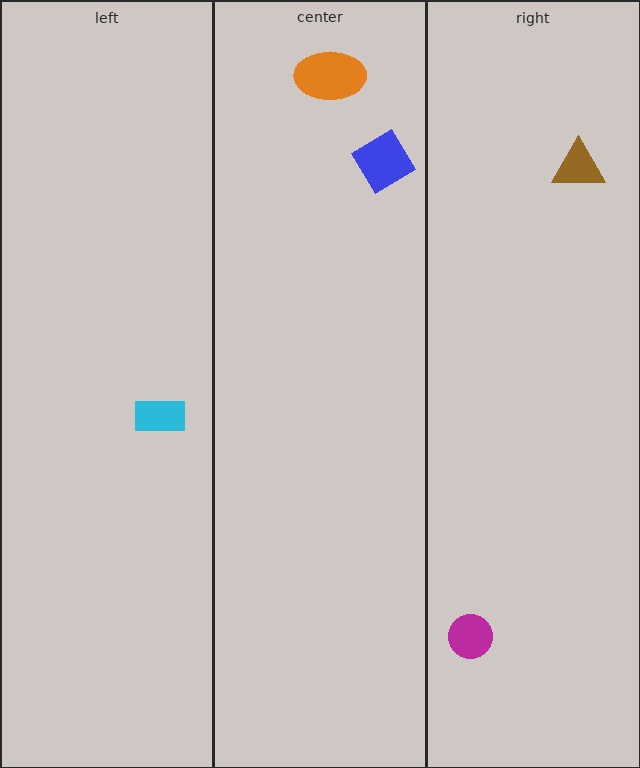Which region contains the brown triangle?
The right region.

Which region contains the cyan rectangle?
The left region.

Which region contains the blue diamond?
The center region.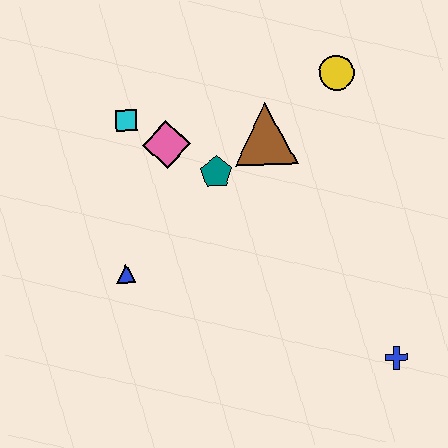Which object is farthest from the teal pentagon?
The blue cross is farthest from the teal pentagon.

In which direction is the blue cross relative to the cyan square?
The blue cross is to the right of the cyan square.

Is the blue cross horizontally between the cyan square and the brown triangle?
No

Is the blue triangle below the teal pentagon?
Yes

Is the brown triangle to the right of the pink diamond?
Yes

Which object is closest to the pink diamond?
The cyan square is closest to the pink diamond.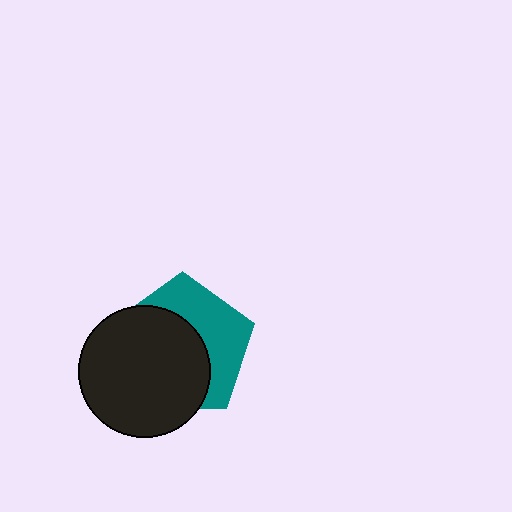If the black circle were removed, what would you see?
You would see the complete teal pentagon.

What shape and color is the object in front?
The object in front is a black circle.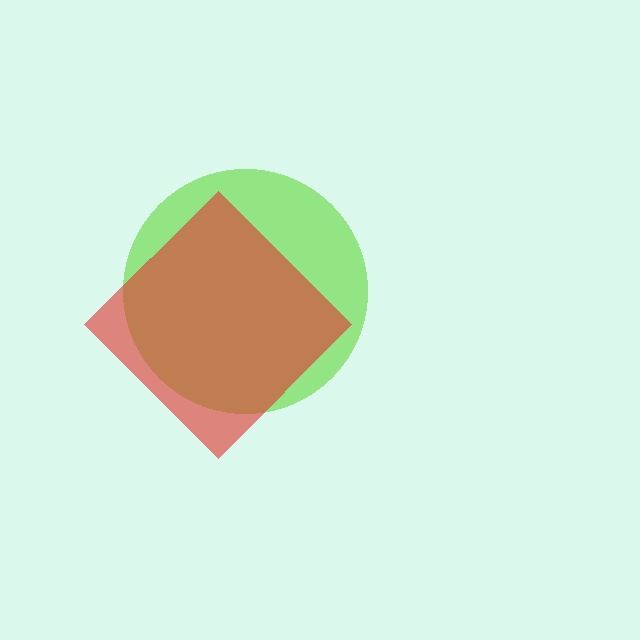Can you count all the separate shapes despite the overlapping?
Yes, there are 2 separate shapes.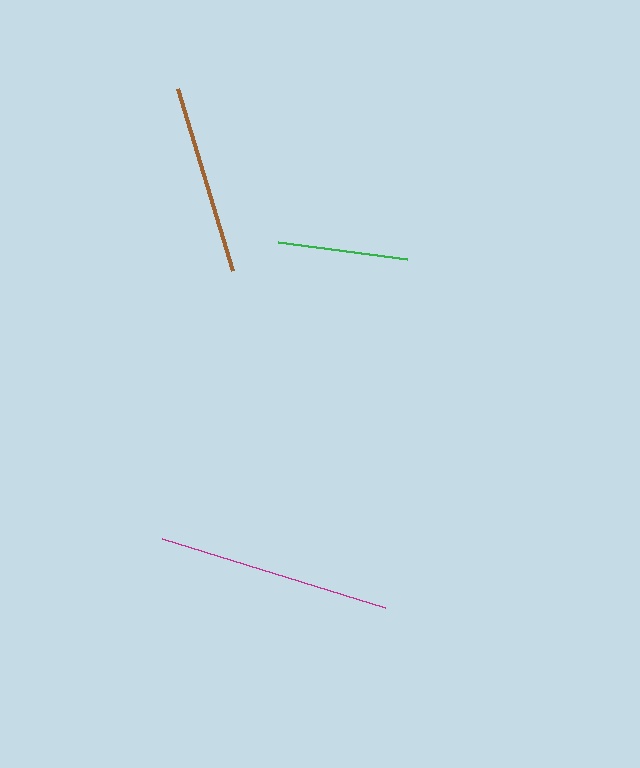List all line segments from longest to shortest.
From longest to shortest: magenta, brown, green.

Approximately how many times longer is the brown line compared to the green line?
The brown line is approximately 1.5 times the length of the green line.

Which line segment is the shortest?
The green line is the shortest at approximately 131 pixels.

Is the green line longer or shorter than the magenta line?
The magenta line is longer than the green line.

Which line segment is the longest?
The magenta line is the longest at approximately 234 pixels.